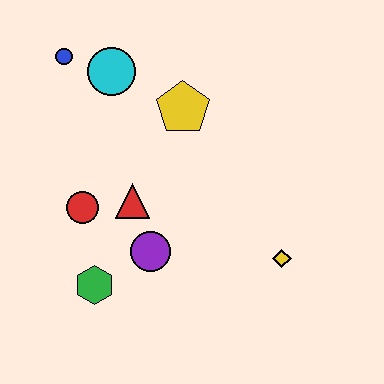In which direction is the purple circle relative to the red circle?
The purple circle is to the right of the red circle.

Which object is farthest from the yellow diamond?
The blue circle is farthest from the yellow diamond.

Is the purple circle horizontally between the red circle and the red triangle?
No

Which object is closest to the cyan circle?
The blue circle is closest to the cyan circle.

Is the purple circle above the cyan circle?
No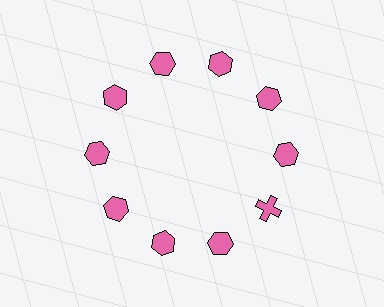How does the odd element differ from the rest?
It has a different shape: cross instead of hexagon.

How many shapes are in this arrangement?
There are 10 shapes arranged in a ring pattern.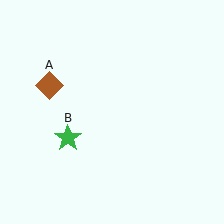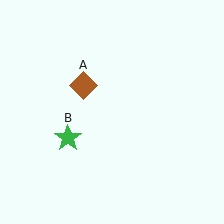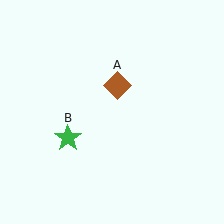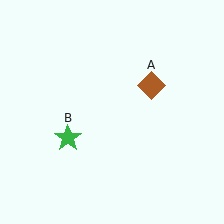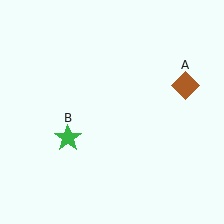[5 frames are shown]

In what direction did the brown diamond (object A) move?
The brown diamond (object A) moved right.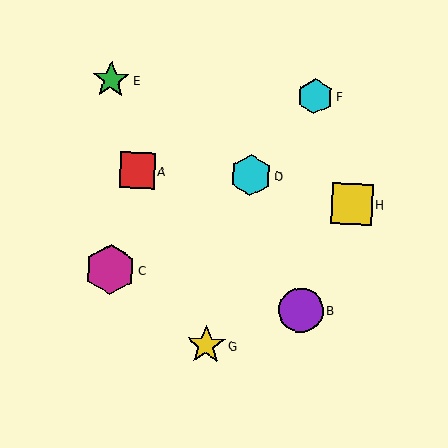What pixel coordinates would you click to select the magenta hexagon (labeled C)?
Click at (110, 269) to select the magenta hexagon C.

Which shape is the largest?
The magenta hexagon (labeled C) is the largest.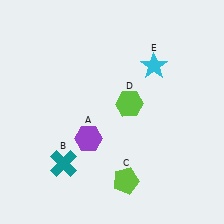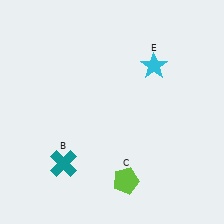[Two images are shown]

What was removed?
The lime hexagon (D), the purple hexagon (A) were removed in Image 2.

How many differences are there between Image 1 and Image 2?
There are 2 differences between the two images.